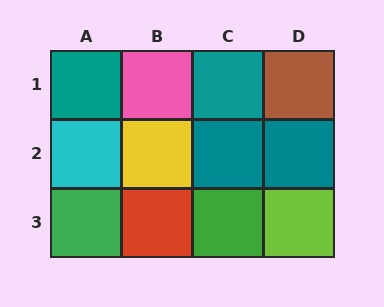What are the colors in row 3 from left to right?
Green, red, green, lime.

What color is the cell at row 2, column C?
Teal.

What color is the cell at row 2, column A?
Cyan.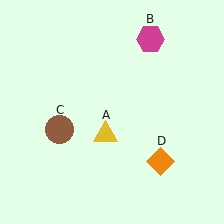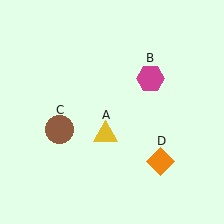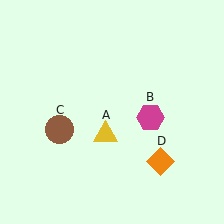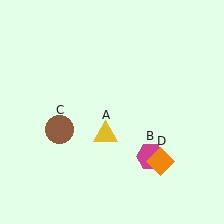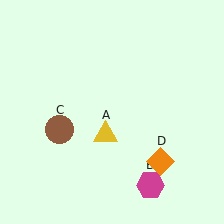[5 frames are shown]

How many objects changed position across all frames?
1 object changed position: magenta hexagon (object B).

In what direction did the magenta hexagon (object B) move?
The magenta hexagon (object B) moved down.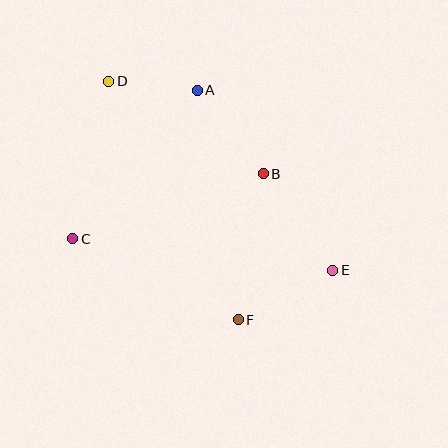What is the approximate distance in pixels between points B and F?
The distance between B and F is approximately 148 pixels.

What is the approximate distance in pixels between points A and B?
The distance between A and B is approximately 106 pixels.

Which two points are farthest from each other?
Points D and E are farthest from each other.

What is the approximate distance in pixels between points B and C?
The distance between B and C is approximately 201 pixels.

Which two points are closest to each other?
Points A and D are closest to each other.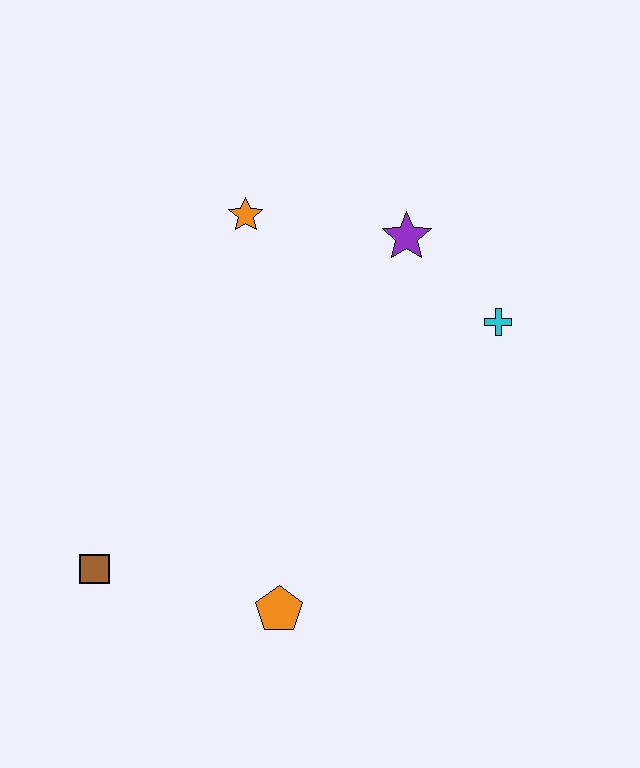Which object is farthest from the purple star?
The brown square is farthest from the purple star.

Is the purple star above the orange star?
No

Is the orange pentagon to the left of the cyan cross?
Yes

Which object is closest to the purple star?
The cyan cross is closest to the purple star.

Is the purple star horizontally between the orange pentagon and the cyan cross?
Yes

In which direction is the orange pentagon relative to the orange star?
The orange pentagon is below the orange star.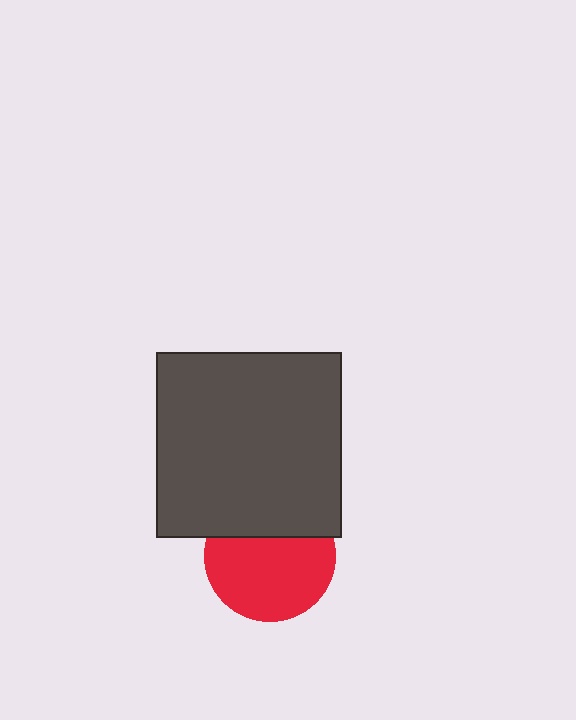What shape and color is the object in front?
The object in front is a dark gray square.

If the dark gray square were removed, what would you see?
You would see the complete red circle.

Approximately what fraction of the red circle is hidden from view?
Roughly 32% of the red circle is hidden behind the dark gray square.